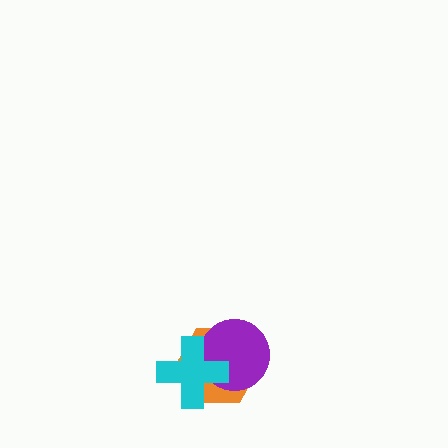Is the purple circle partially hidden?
Yes, it is partially covered by another shape.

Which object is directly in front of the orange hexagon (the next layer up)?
The purple circle is directly in front of the orange hexagon.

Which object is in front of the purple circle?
The cyan cross is in front of the purple circle.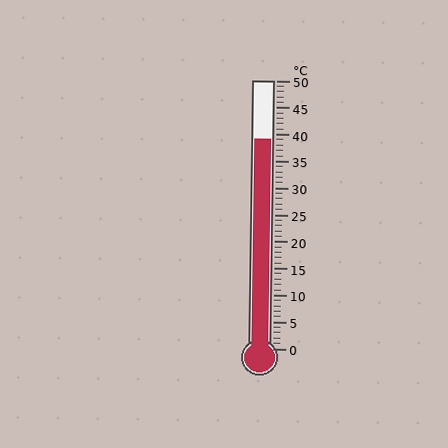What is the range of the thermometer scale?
The thermometer scale ranges from 0°C to 50°C.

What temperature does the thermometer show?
The thermometer shows approximately 39°C.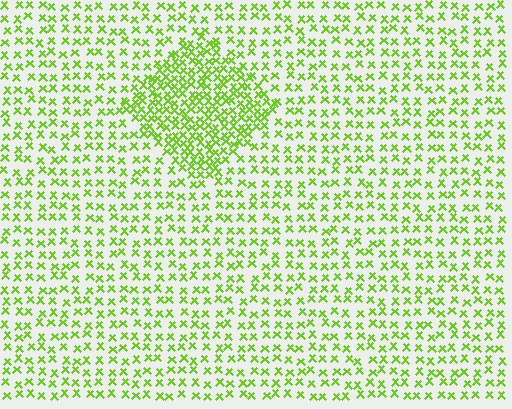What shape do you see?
I see a diamond.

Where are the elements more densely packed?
The elements are more densely packed inside the diamond boundary.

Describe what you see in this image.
The image contains small lime elements arranged at two different densities. A diamond-shaped region is visible where the elements are more densely packed than the surrounding area.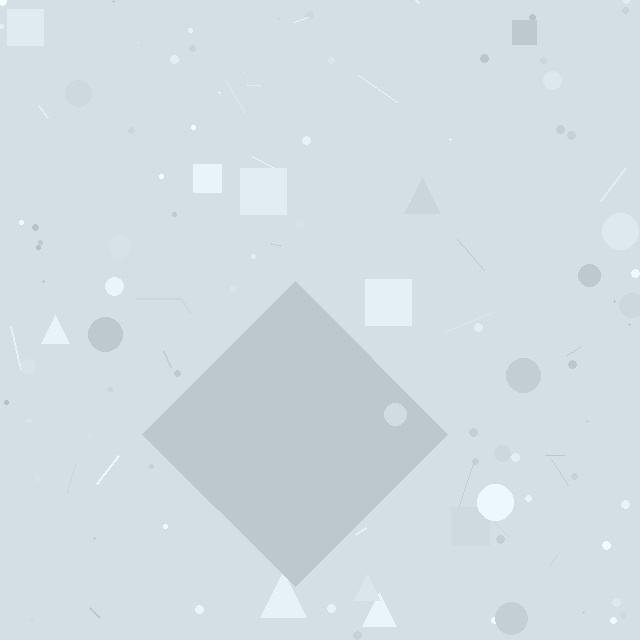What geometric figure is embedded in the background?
A diamond is embedded in the background.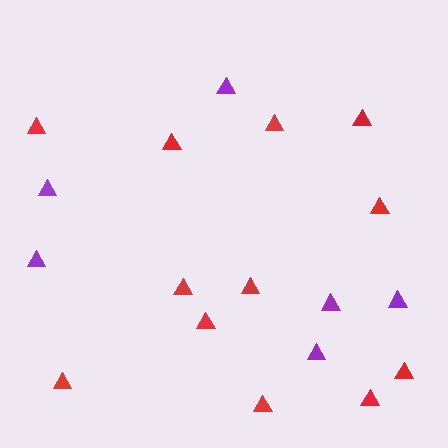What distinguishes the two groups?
There are 2 groups: one group of purple triangles (6) and one group of red triangles (12).